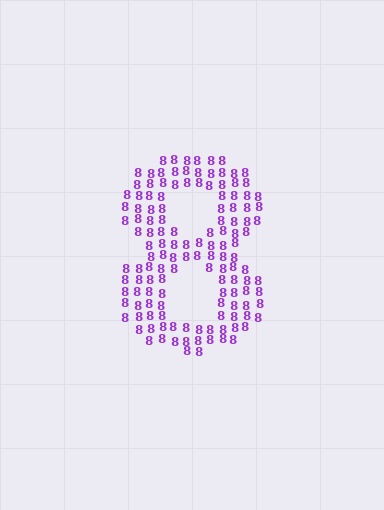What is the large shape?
The large shape is the digit 8.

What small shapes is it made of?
It is made of small digit 8's.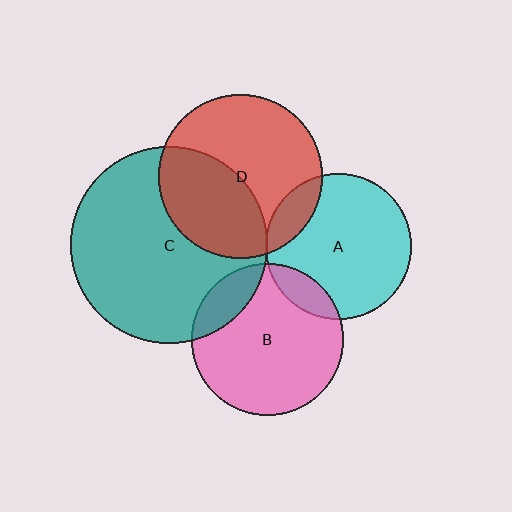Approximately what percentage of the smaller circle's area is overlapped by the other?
Approximately 40%.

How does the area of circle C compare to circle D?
Approximately 1.4 times.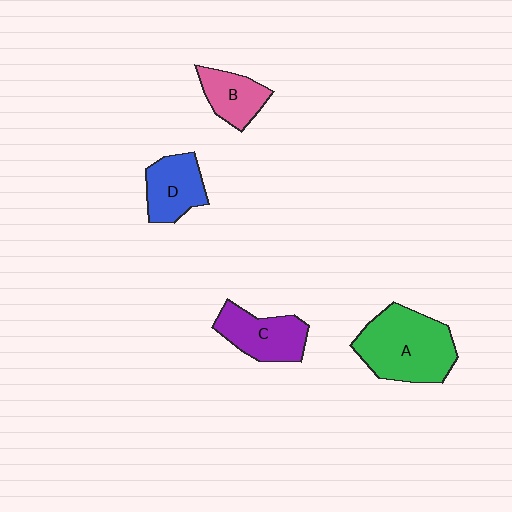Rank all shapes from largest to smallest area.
From largest to smallest: A (green), C (purple), D (blue), B (pink).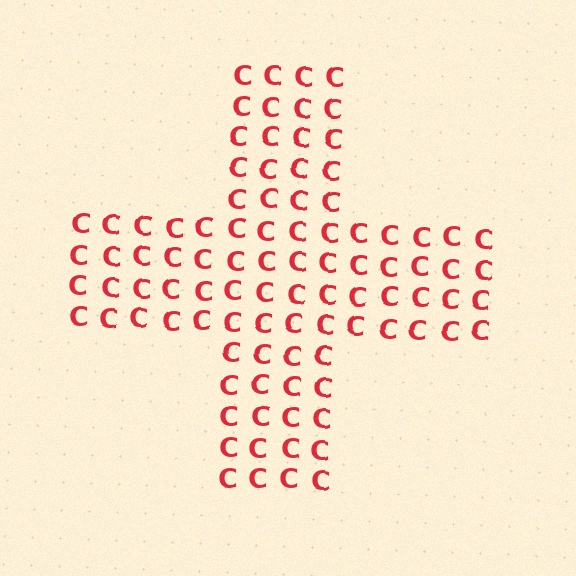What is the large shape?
The large shape is a cross.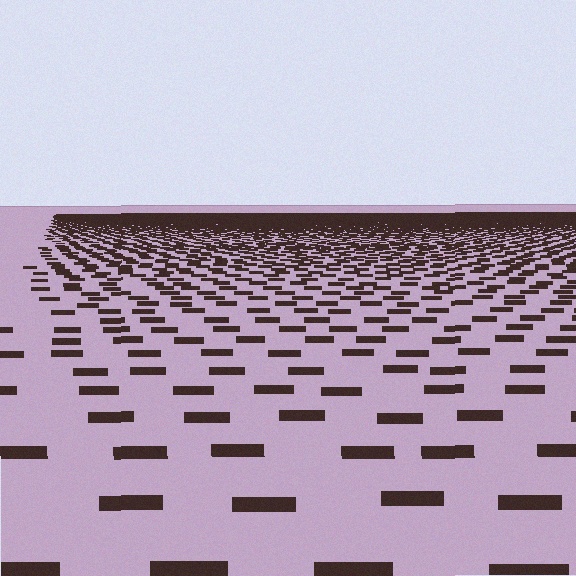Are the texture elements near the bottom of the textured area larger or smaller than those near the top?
Larger. Near the bottom, elements are closer to the viewer and appear at a bigger on-screen size.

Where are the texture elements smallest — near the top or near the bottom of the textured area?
Near the top.